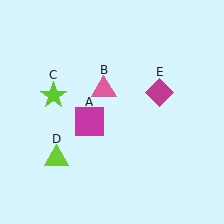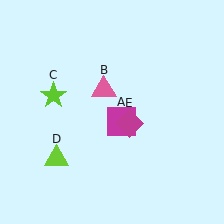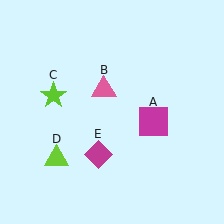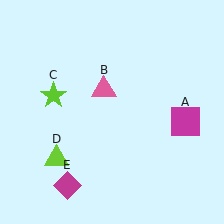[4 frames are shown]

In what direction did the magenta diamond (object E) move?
The magenta diamond (object E) moved down and to the left.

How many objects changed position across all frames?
2 objects changed position: magenta square (object A), magenta diamond (object E).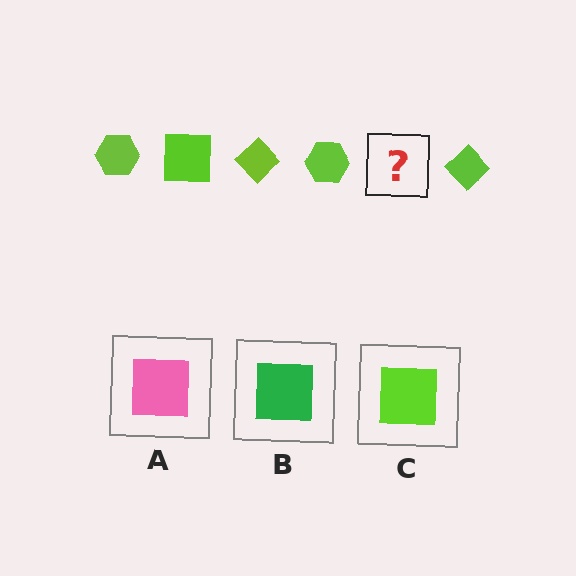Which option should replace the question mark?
Option C.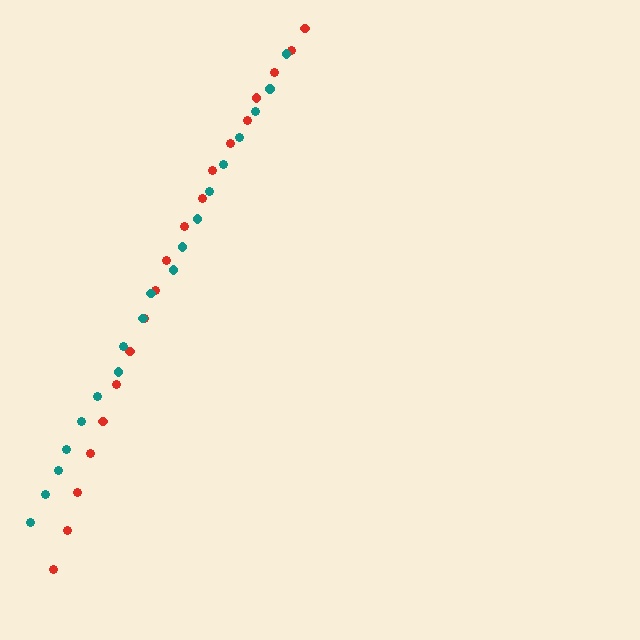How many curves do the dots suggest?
There are 2 distinct paths.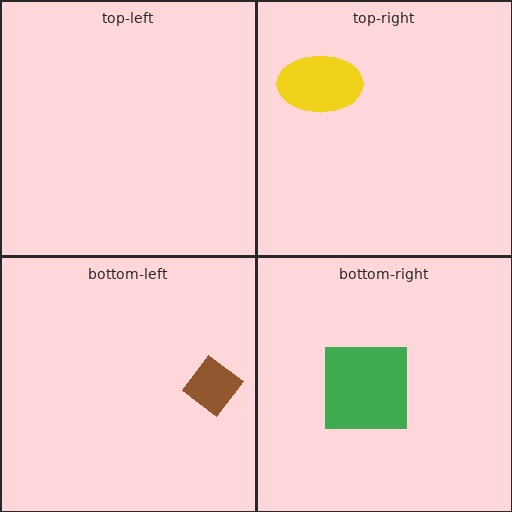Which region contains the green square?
The bottom-right region.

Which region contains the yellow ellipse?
The top-right region.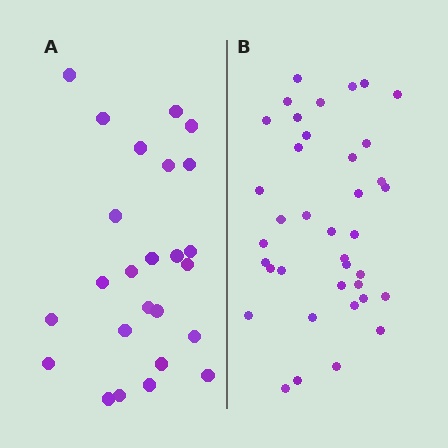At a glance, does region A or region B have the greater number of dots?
Region B (the right region) has more dots.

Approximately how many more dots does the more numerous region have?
Region B has approximately 15 more dots than region A.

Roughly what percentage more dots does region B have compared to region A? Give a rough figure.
About 50% more.